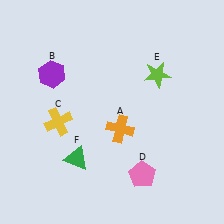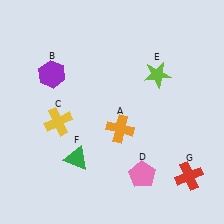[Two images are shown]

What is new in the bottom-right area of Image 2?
A red cross (G) was added in the bottom-right area of Image 2.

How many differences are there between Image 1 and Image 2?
There is 1 difference between the two images.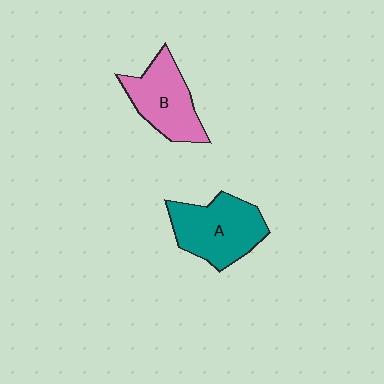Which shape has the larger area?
Shape A (teal).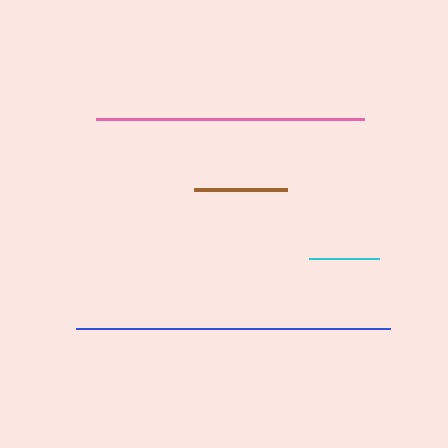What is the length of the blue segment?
The blue segment is approximately 314 pixels long.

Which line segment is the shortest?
The cyan line is the shortest at approximately 69 pixels.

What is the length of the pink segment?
The pink segment is approximately 268 pixels long.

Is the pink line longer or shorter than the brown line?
The pink line is longer than the brown line.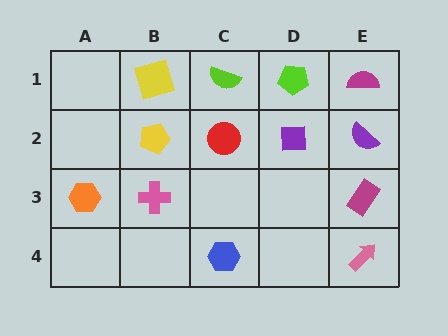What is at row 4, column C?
A blue hexagon.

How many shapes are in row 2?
4 shapes.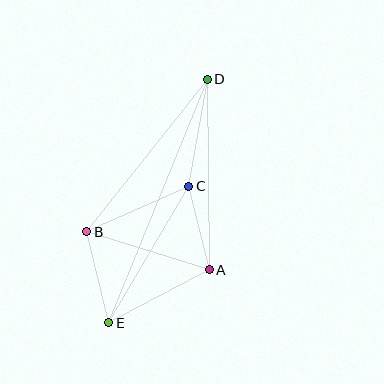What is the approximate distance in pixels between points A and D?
The distance between A and D is approximately 190 pixels.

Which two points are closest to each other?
Points A and C are closest to each other.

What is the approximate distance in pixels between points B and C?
The distance between B and C is approximately 112 pixels.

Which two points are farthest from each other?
Points D and E are farthest from each other.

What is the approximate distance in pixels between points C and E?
The distance between C and E is approximately 158 pixels.